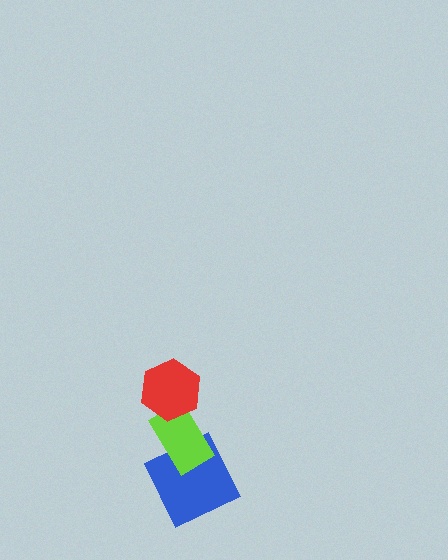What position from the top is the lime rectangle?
The lime rectangle is 2nd from the top.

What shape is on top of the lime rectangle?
The red hexagon is on top of the lime rectangle.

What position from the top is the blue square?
The blue square is 3rd from the top.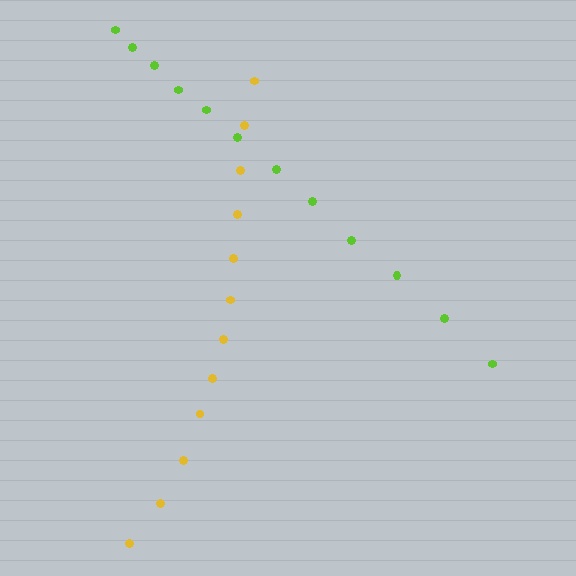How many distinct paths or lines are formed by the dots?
There are 2 distinct paths.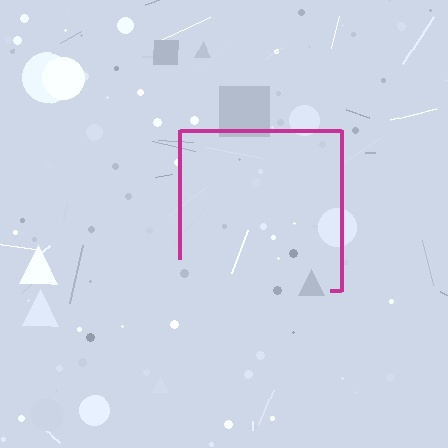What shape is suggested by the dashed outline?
The dashed outline suggests a square.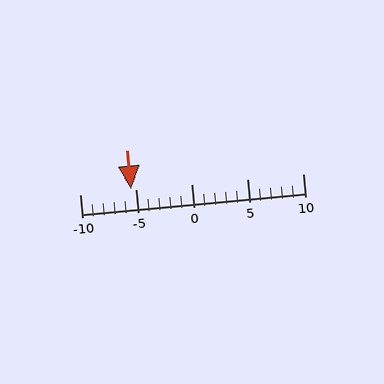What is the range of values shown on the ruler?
The ruler shows values from -10 to 10.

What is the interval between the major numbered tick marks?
The major tick marks are spaced 5 units apart.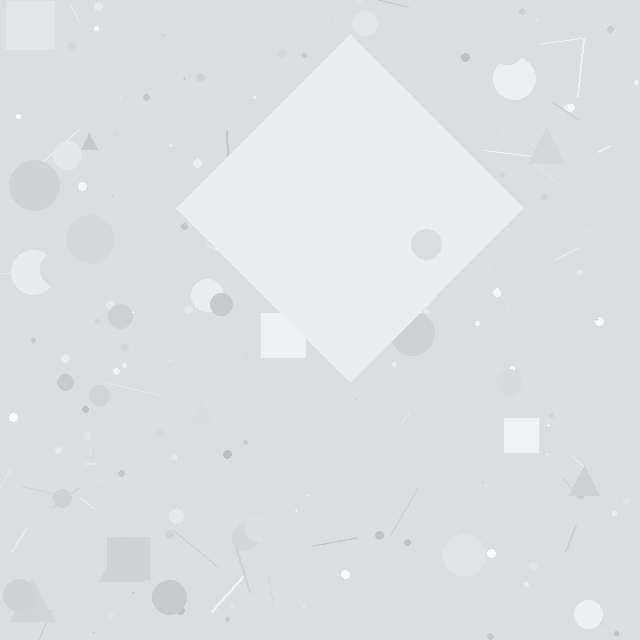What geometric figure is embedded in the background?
A diamond is embedded in the background.